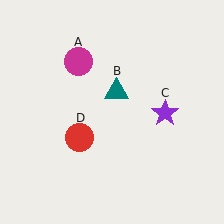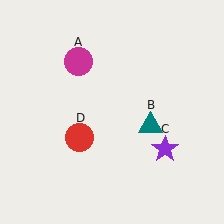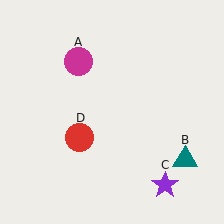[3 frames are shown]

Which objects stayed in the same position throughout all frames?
Magenta circle (object A) and red circle (object D) remained stationary.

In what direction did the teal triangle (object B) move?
The teal triangle (object B) moved down and to the right.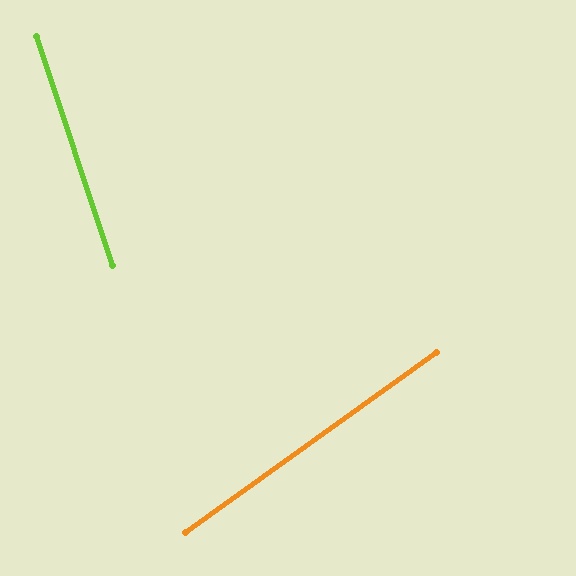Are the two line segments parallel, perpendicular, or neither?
Neither parallel nor perpendicular — they differ by about 73°.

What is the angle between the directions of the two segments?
Approximately 73 degrees.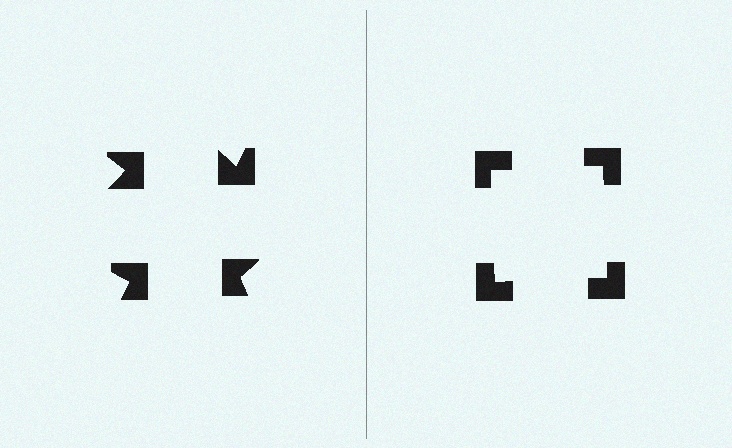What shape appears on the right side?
An illusory square.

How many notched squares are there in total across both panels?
8 — 4 on each side.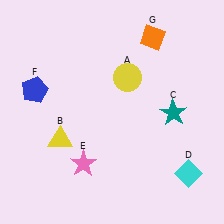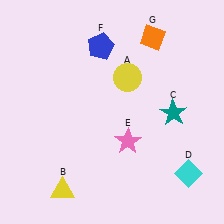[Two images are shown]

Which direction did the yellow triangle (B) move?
The yellow triangle (B) moved down.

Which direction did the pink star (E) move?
The pink star (E) moved right.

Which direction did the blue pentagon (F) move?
The blue pentagon (F) moved right.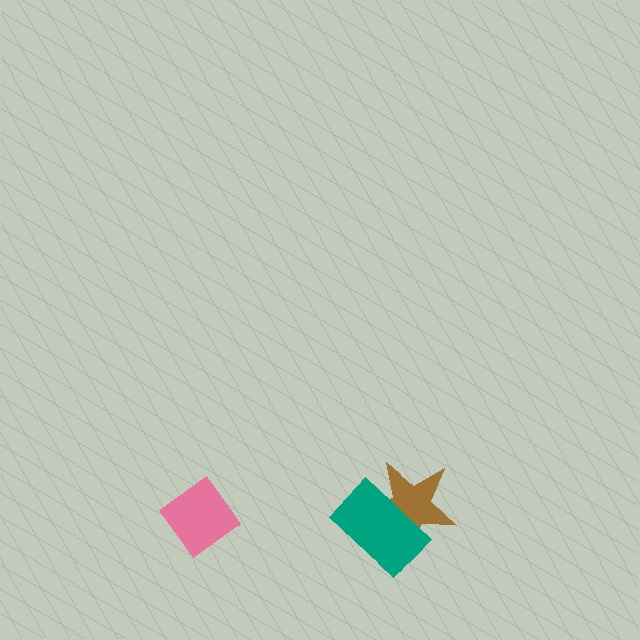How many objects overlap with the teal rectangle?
1 object overlaps with the teal rectangle.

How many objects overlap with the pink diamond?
0 objects overlap with the pink diamond.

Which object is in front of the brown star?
The teal rectangle is in front of the brown star.